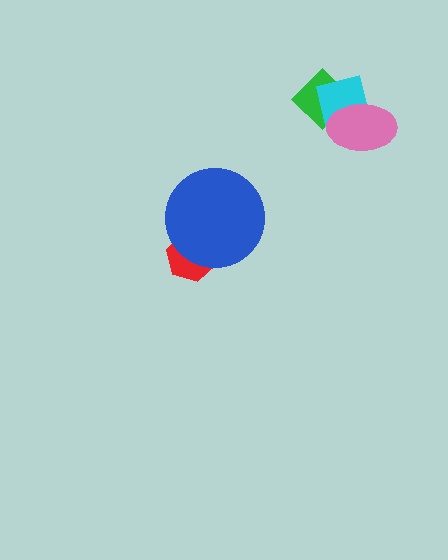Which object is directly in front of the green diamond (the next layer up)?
The cyan square is directly in front of the green diamond.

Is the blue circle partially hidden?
No, no other shape covers it.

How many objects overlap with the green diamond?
2 objects overlap with the green diamond.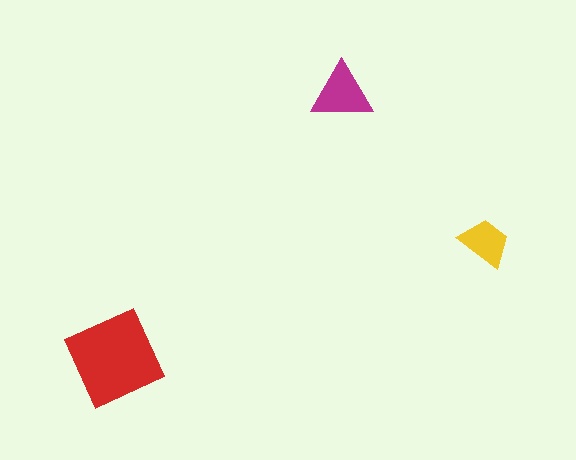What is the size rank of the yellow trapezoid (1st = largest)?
3rd.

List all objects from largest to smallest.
The red diamond, the magenta triangle, the yellow trapezoid.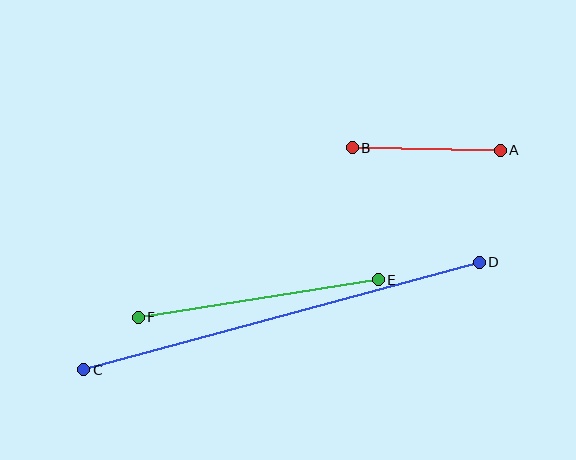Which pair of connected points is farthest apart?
Points C and D are farthest apart.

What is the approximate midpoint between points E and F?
The midpoint is at approximately (258, 298) pixels.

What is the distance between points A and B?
The distance is approximately 148 pixels.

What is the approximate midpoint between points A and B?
The midpoint is at approximately (426, 149) pixels.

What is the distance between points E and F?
The distance is approximately 243 pixels.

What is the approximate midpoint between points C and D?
The midpoint is at approximately (281, 316) pixels.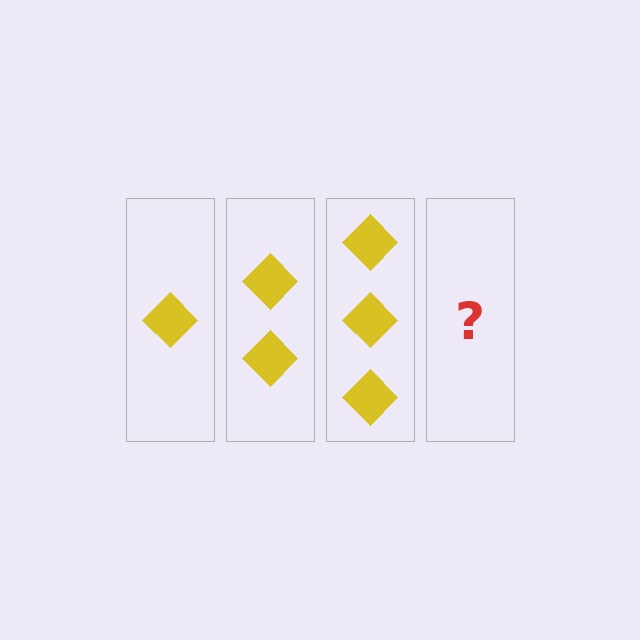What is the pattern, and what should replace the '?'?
The pattern is that each step adds one more diamond. The '?' should be 4 diamonds.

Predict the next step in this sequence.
The next step is 4 diamonds.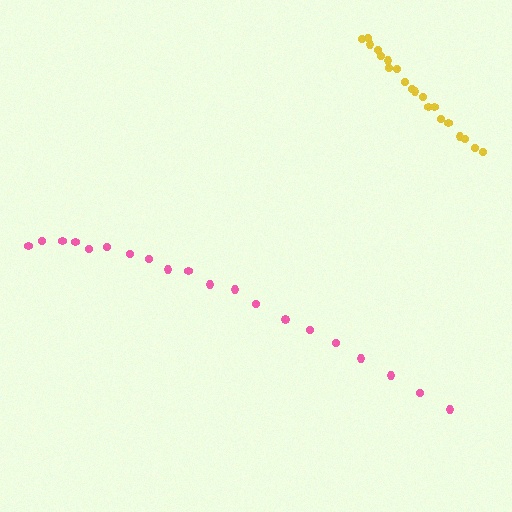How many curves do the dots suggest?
There are 2 distinct paths.